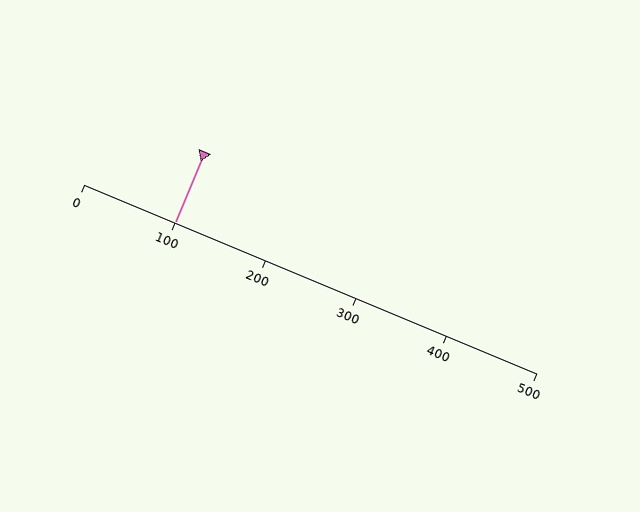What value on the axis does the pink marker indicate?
The marker indicates approximately 100.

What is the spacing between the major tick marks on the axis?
The major ticks are spaced 100 apart.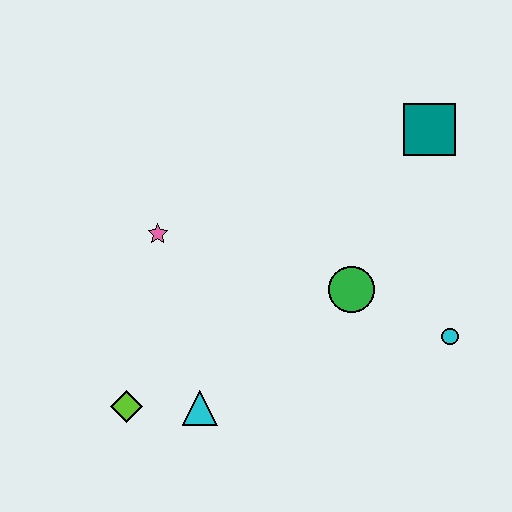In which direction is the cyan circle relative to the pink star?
The cyan circle is to the right of the pink star.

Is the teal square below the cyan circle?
No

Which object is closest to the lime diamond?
The cyan triangle is closest to the lime diamond.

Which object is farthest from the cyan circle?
The lime diamond is farthest from the cyan circle.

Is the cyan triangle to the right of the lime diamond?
Yes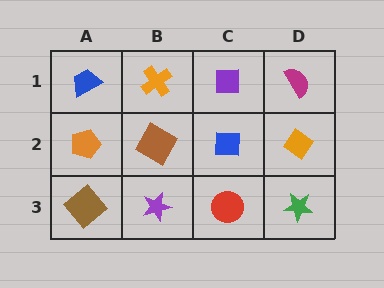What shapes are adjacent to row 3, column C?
A blue square (row 2, column C), a purple star (row 3, column B), a green star (row 3, column D).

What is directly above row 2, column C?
A purple square.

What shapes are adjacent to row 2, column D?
A magenta semicircle (row 1, column D), a green star (row 3, column D), a blue square (row 2, column C).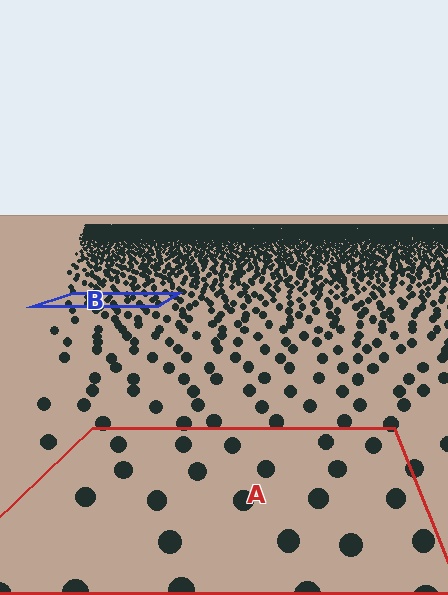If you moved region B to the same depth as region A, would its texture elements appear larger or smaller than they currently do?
They would appear larger. At a closer depth, the same texture elements are projected at a bigger on-screen size.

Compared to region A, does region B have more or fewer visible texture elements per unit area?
Region B has more texture elements per unit area — they are packed more densely because it is farther away.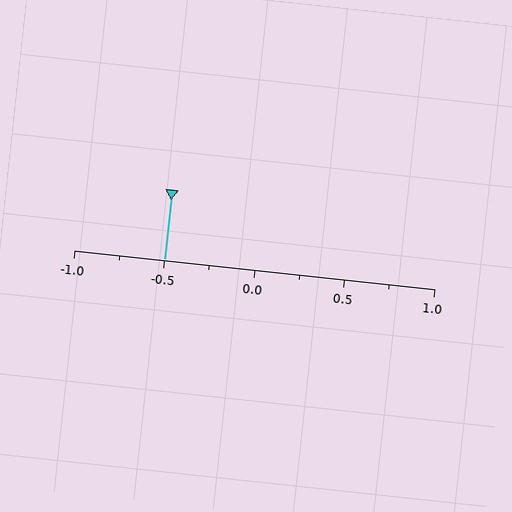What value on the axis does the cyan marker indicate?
The marker indicates approximately -0.5.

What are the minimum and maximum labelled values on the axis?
The axis runs from -1.0 to 1.0.